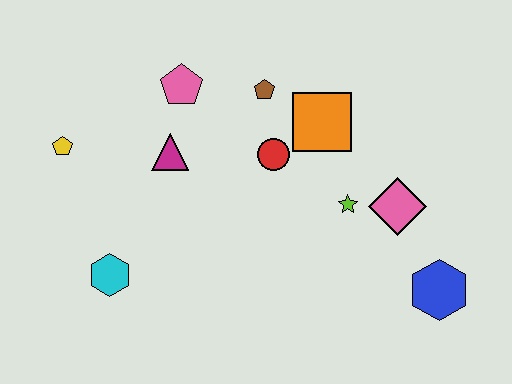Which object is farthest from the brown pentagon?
The blue hexagon is farthest from the brown pentagon.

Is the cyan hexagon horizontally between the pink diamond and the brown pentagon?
No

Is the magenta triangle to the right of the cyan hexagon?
Yes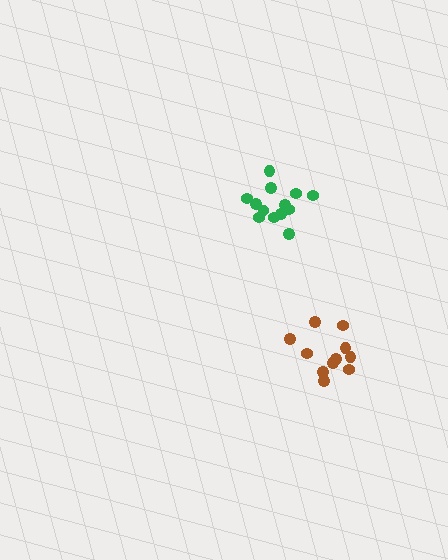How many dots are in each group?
Group 1: 11 dots, Group 2: 13 dots (24 total).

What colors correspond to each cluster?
The clusters are colored: brown, green.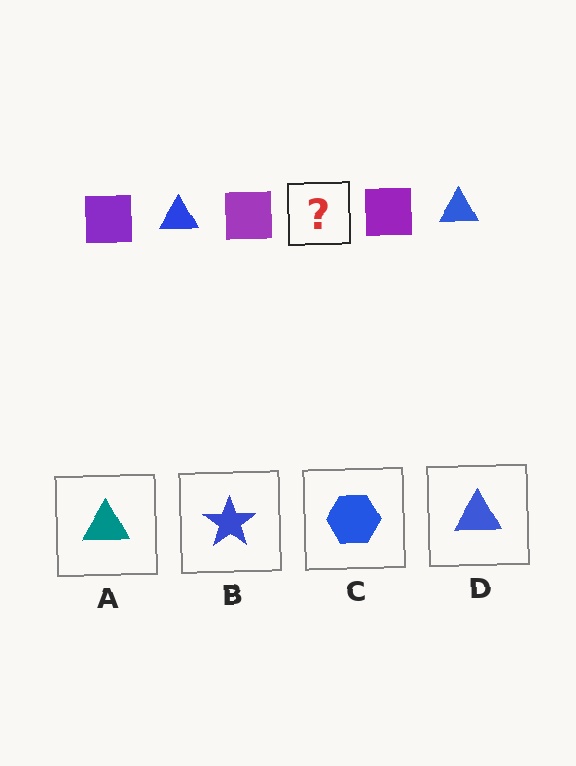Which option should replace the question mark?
Option D.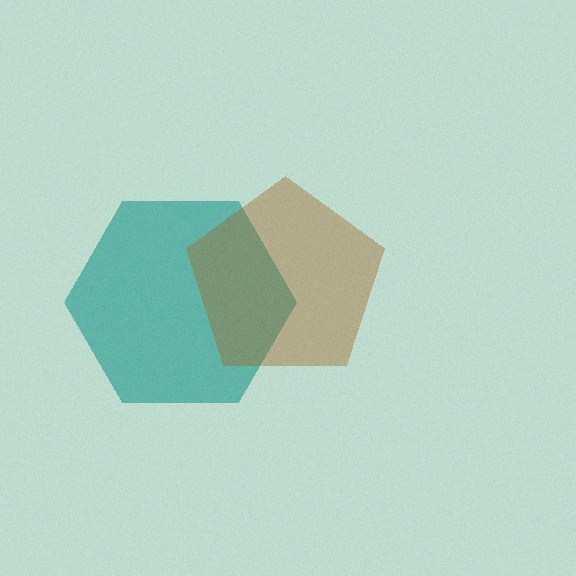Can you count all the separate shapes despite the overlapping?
Yes, there are 2 separate shapes.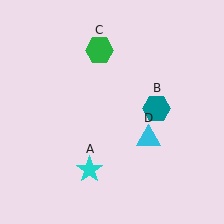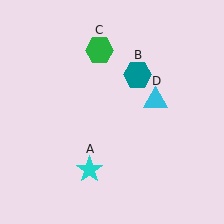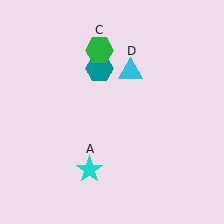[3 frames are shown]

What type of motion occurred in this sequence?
The teal hexagon (object B), cyan triangle (object D) rotated counterclockwise around the center of the scene.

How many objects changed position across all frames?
2 objects changed position: teal hexagon (object B), cyan triangle (object D).